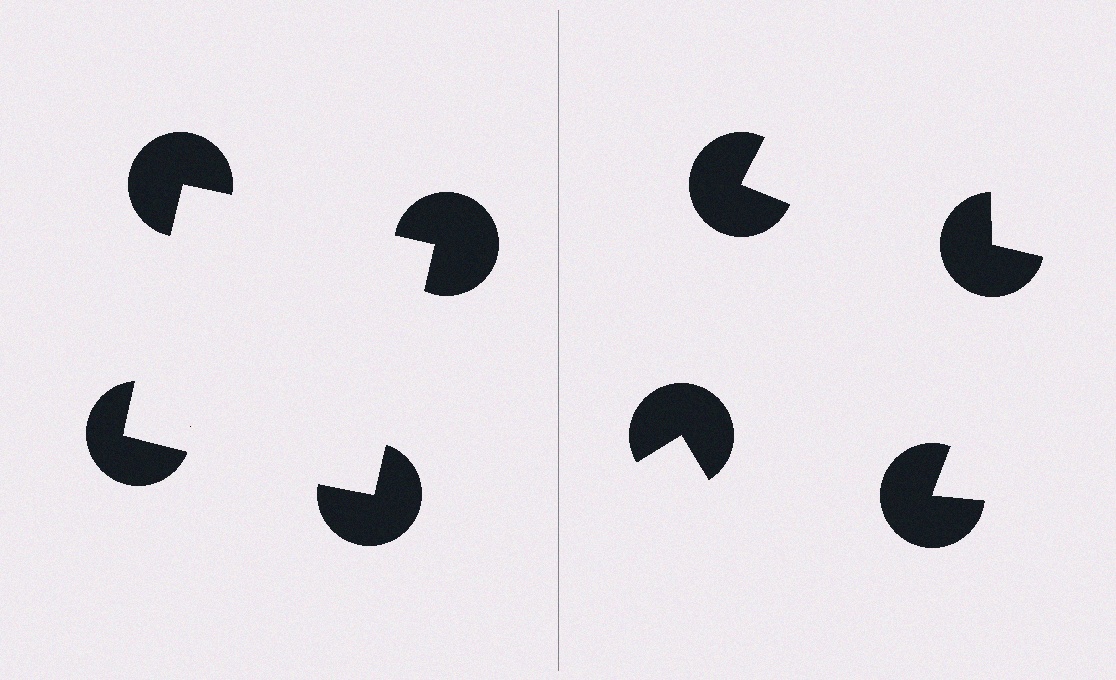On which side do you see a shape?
An illusory square appears on the left side. On the right side the wedge cuts are rotated, so no coherent shape forms.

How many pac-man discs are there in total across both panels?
8 — 4 on each side.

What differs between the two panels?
The pac-man discs are positioned identically on both sides; only the wedge orientations differ. On the left they align to a square; on the right they are misaligned.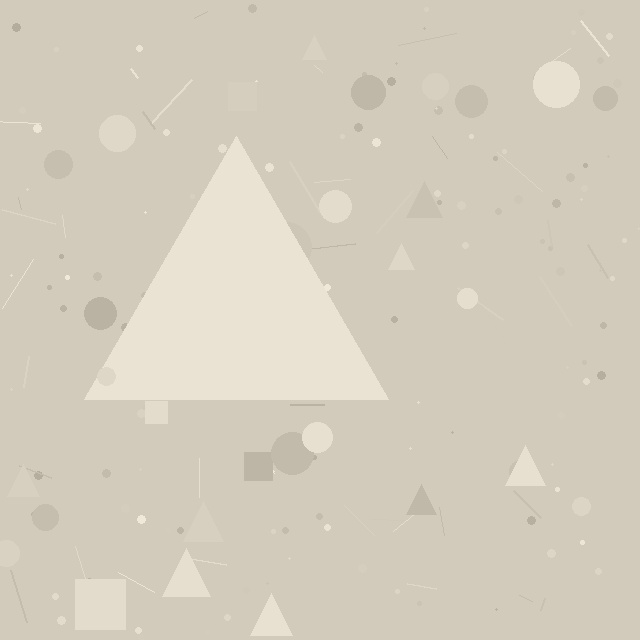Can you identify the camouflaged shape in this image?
The camouflaged shape is a triangle.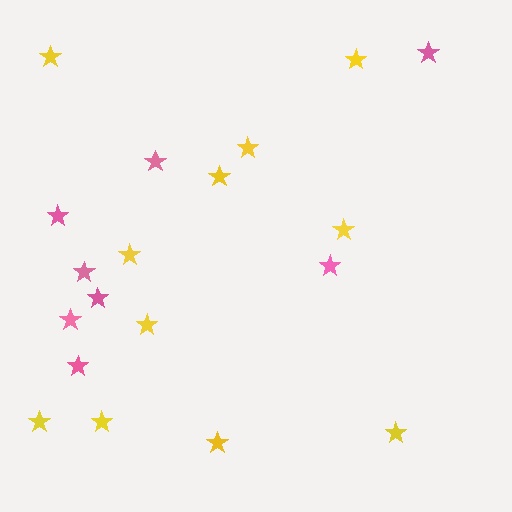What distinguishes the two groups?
There are 2 groups: one group of yellow stars (11) and one group of pink stars (8).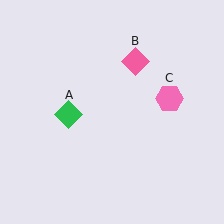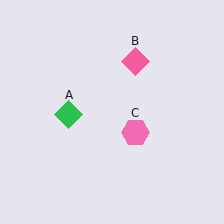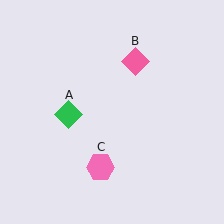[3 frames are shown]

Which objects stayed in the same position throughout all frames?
Green diamond (object A) and pink diamond (object B) remained stationary.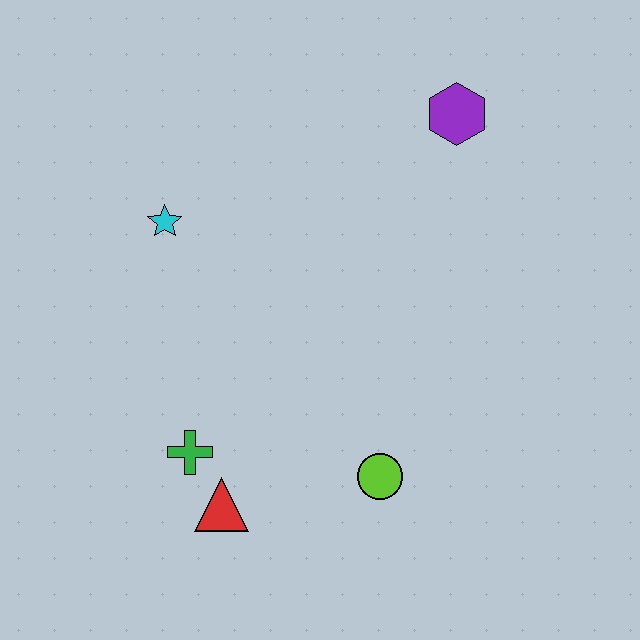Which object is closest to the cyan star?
The green cross is closest to the cyan star.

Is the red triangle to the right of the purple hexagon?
No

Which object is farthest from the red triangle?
The purple hexagon is farthest from the red triangle.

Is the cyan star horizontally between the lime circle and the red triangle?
No